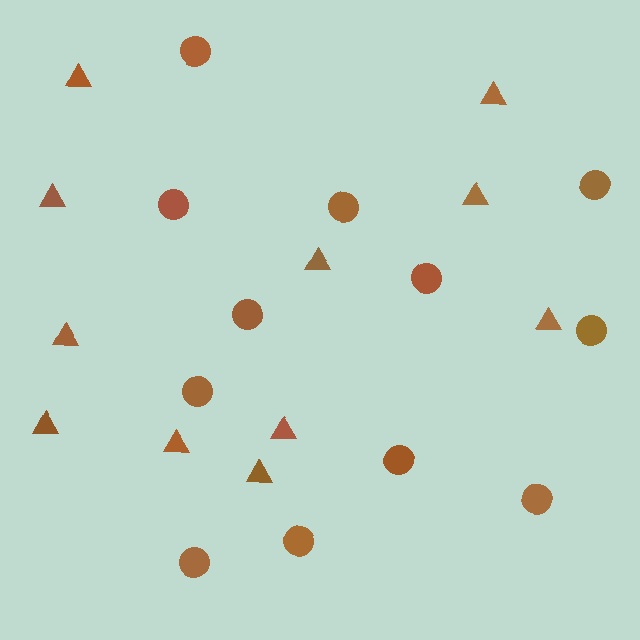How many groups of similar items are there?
There are 2 groups: one group of circles (12) and one group of triangles (11).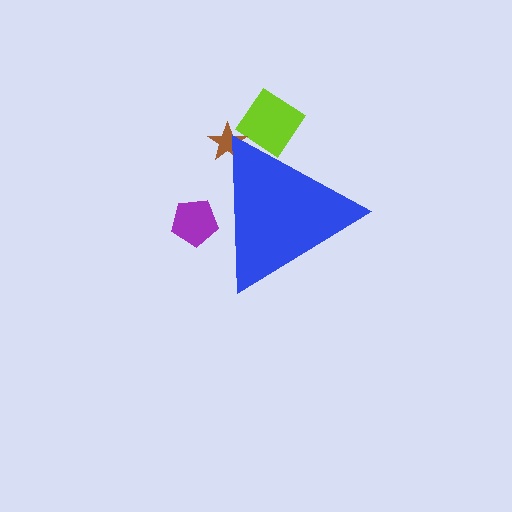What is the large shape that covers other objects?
A blue triangle.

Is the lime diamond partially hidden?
Yes, the lime diamond is partially hidden behind the blue triangle.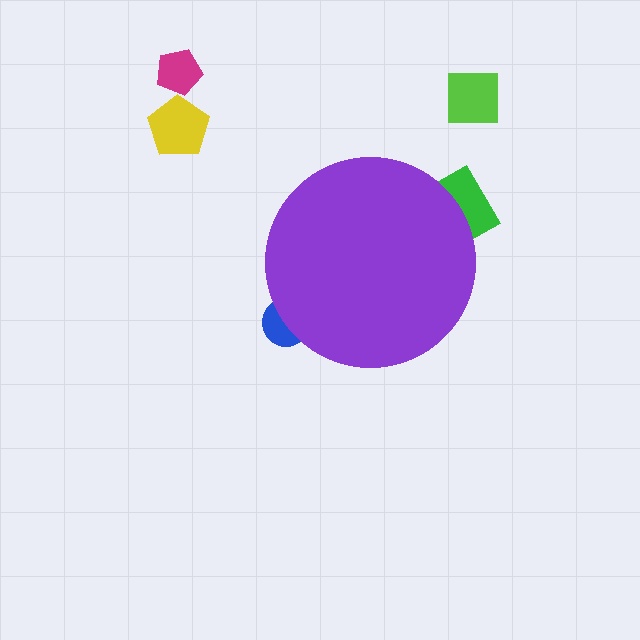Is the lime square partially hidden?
No, the lime square is fully visible.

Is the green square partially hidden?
Yes, the green square is partially hidden behind the purple circle.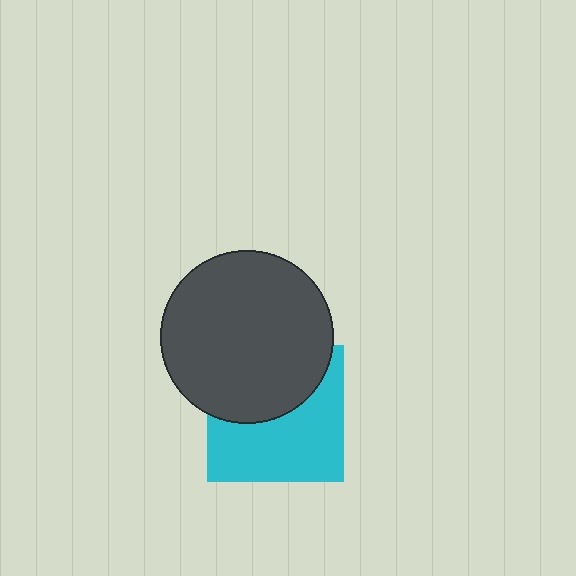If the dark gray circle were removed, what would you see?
You would see the complete cyan square.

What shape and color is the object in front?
The object in front is a dark gray circle.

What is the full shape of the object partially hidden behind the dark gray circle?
The partially hidden object is a cyan square.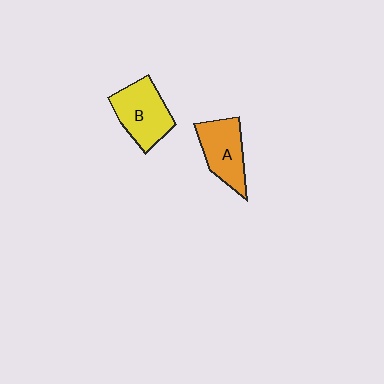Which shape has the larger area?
Shape B (yellow).